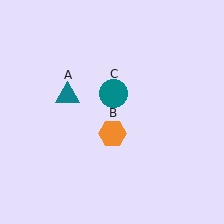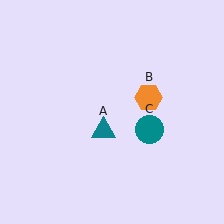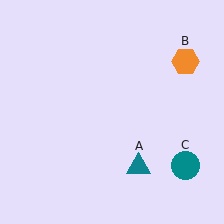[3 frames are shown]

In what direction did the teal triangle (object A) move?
The teal triangle (object A) moved down and to the right.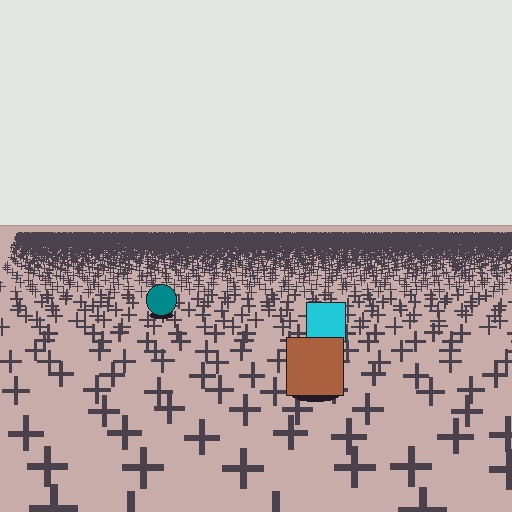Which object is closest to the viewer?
The brown square is closest. The texture marks near it are larger and more spread out.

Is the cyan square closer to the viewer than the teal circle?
Yes. The cyan square is closer — you can tell from the texture gradient: the ground texture is coarser near it.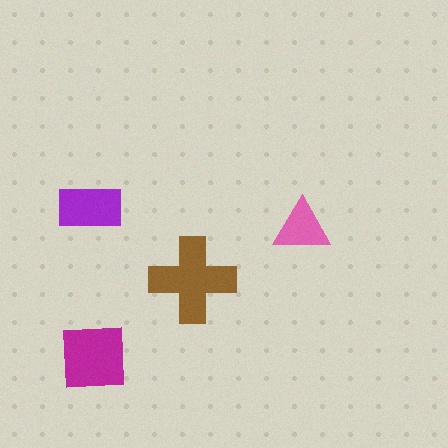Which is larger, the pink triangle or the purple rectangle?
The purple rectangle.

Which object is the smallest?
The pink triangle.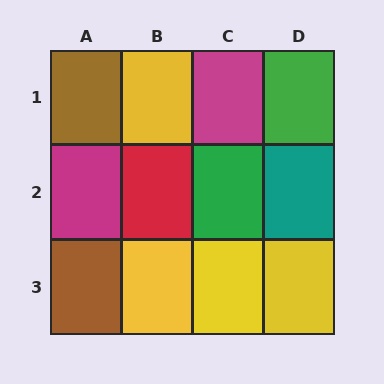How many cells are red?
1 cell is red.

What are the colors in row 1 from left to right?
Brown, yellow, magenta, green.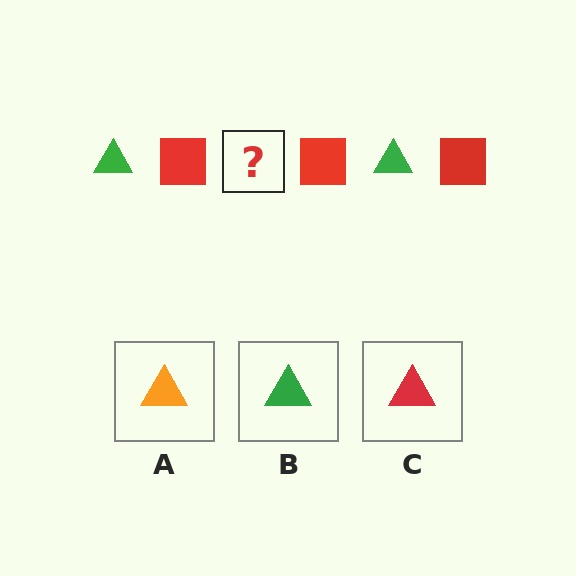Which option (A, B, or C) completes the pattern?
B.